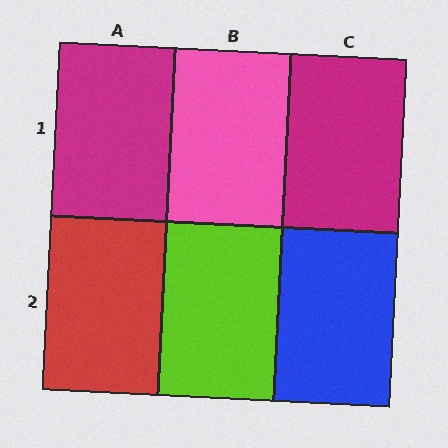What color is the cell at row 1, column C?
Magenta.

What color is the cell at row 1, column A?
Magenta.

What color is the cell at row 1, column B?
Pink.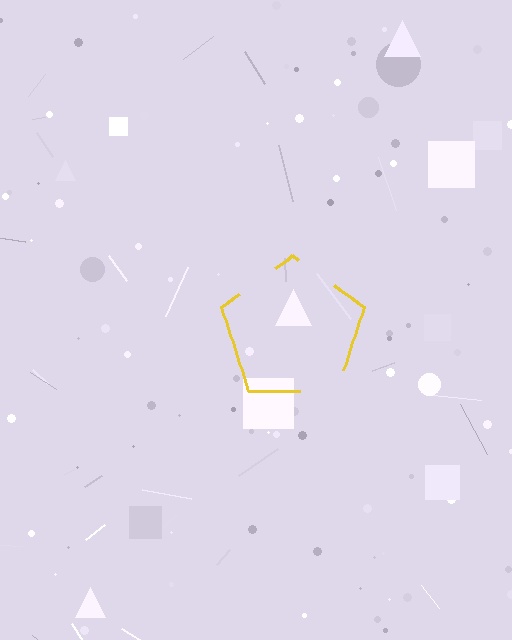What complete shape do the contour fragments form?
The contour fragments form a pentagon.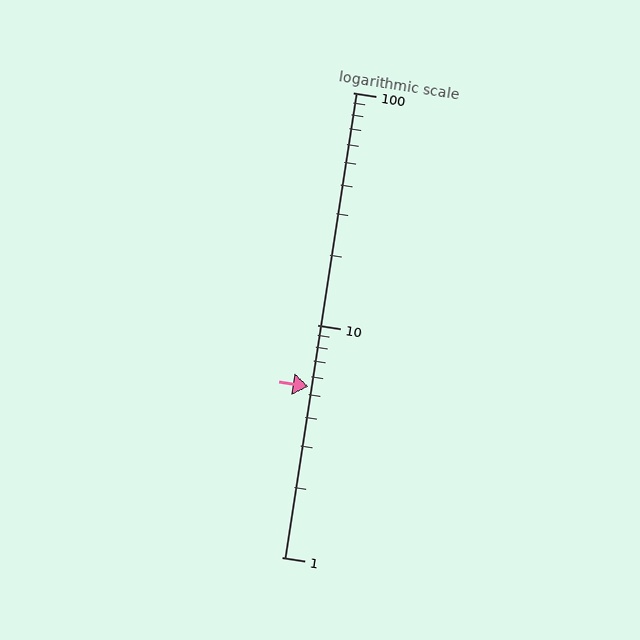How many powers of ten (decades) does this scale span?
The scale spans 2 decades, from 1 to 100.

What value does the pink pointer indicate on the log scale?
The pointer indicates approximately 5.4.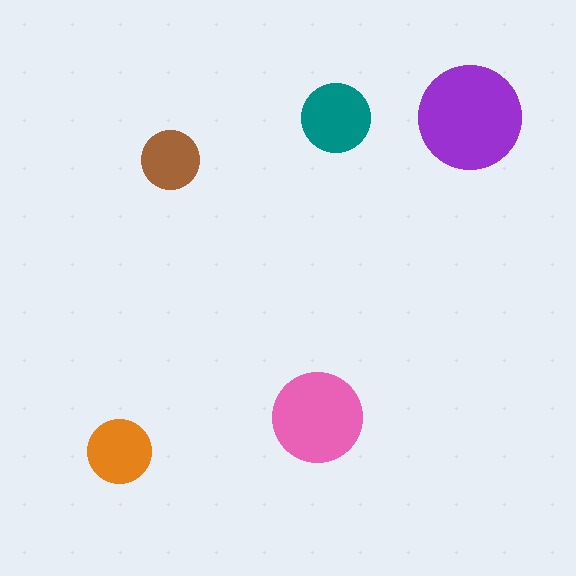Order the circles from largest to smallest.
the purple one, the pink one, the teal one, the orange one, the brown one.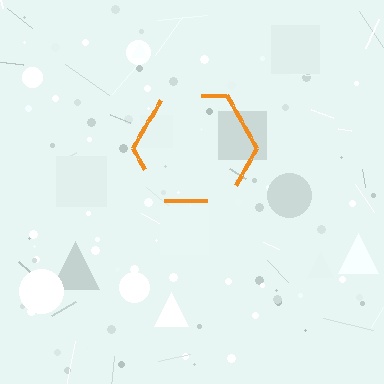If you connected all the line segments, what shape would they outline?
They would outline a hexagon.